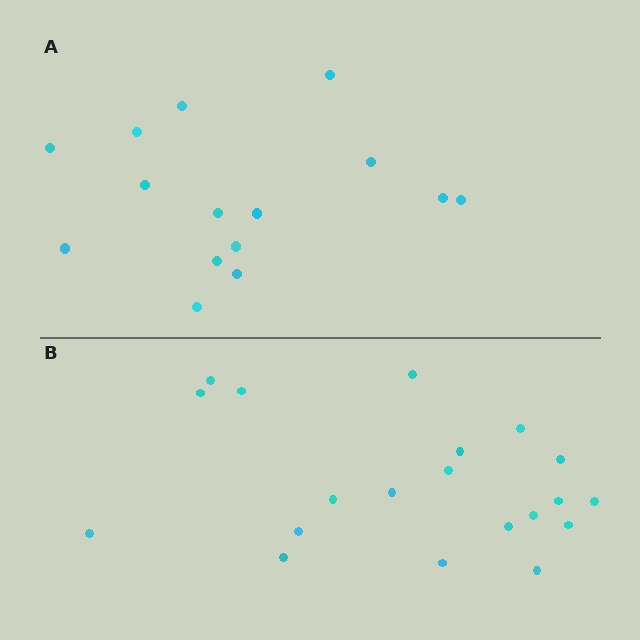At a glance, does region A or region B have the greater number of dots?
Region B (the bottom region) has more dots.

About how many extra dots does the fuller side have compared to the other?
Region B has about 5 more dots than region A.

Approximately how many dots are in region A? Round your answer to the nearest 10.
About 20 dots. (The exact count is 15, which rounds to 20.)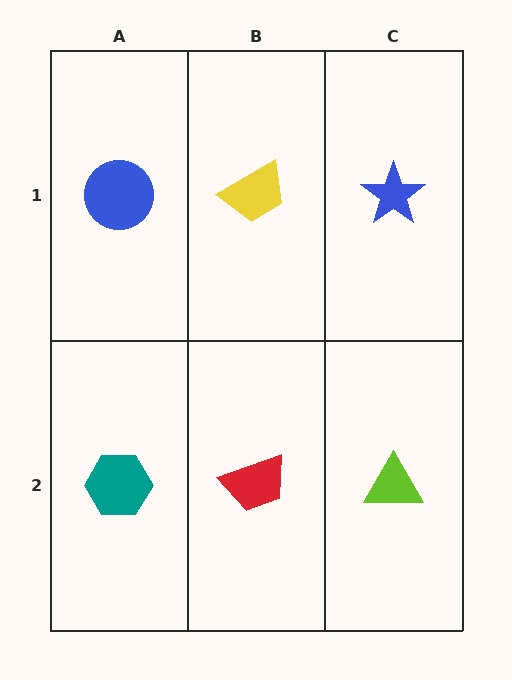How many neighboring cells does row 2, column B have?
3.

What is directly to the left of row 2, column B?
A teal hexagon.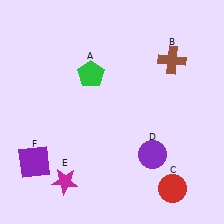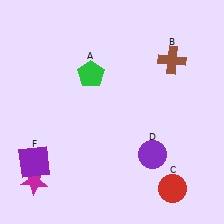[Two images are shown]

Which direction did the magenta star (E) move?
The magenta star (E) moved left.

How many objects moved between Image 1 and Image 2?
1 object moved between the two images.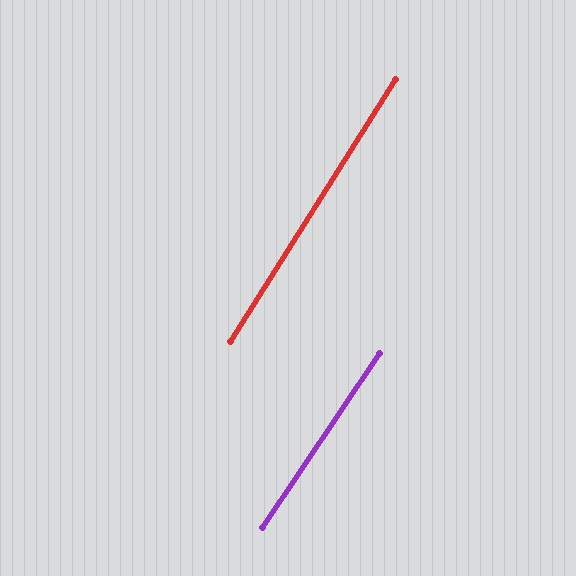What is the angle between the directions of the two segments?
Approximately 2 degrees.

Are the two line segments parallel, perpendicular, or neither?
Parallel — their directions differ by only 1.6°.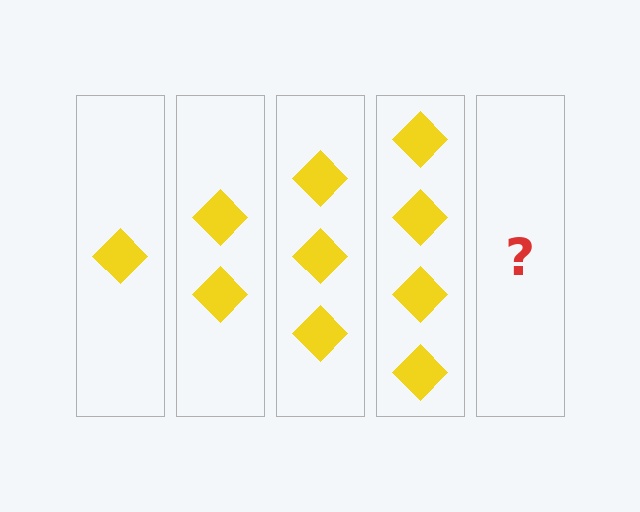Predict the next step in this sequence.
The next step is 5 diamonds.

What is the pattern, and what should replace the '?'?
The pattern is that each step adds one more diamond. The '?' should be 5 diamonds.